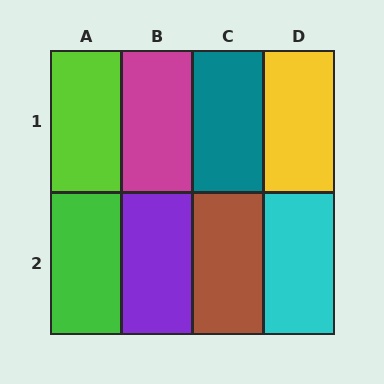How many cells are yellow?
1 cell is yellow.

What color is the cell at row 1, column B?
Magenta.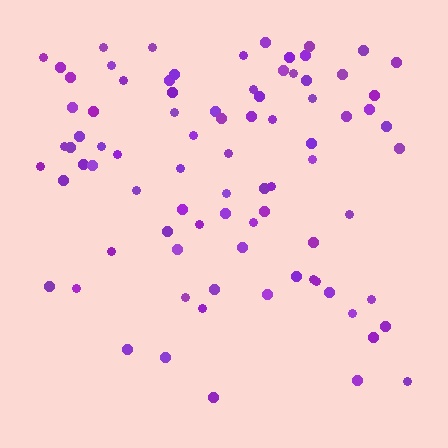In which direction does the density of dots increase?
From bottom to top, with the top side densest.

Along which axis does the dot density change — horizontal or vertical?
Vertical.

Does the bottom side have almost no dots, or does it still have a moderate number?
Still a moderate number, just noticeably fewer than the top.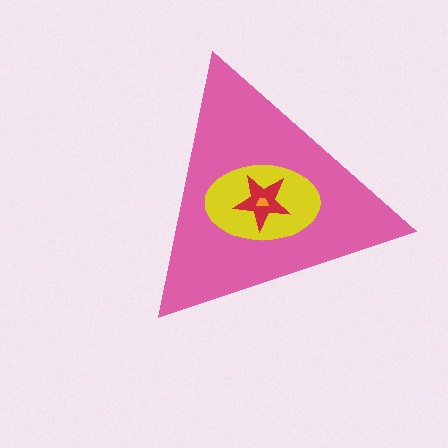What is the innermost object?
The orange trapezoid.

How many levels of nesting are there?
4.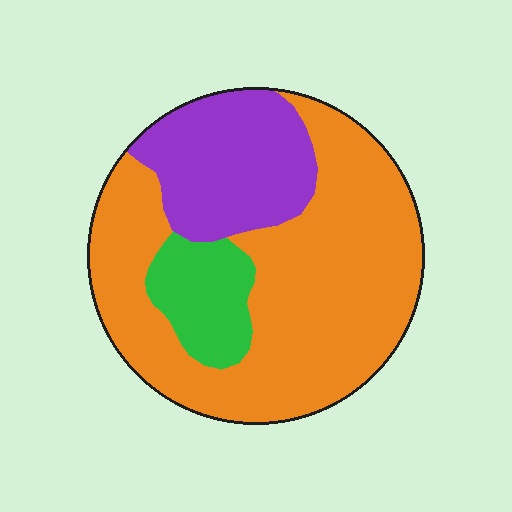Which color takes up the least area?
Green, at roughly 10%.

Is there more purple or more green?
Purple.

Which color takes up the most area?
Orange, at roughly 65%.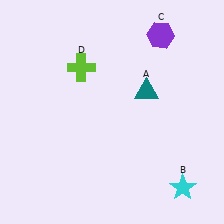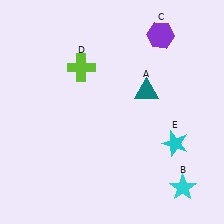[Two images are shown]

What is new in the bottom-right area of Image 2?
A cyan star (E) was added in the bottom-right area of Image 2.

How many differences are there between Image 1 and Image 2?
There is 1 difference between the two images.